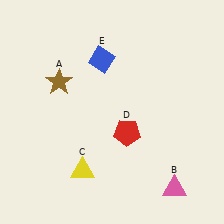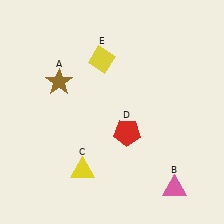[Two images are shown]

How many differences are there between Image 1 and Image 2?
There is 1 difference between the two images.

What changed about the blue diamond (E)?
In Image 1, E is blue. In Image 2, it changed to yellow.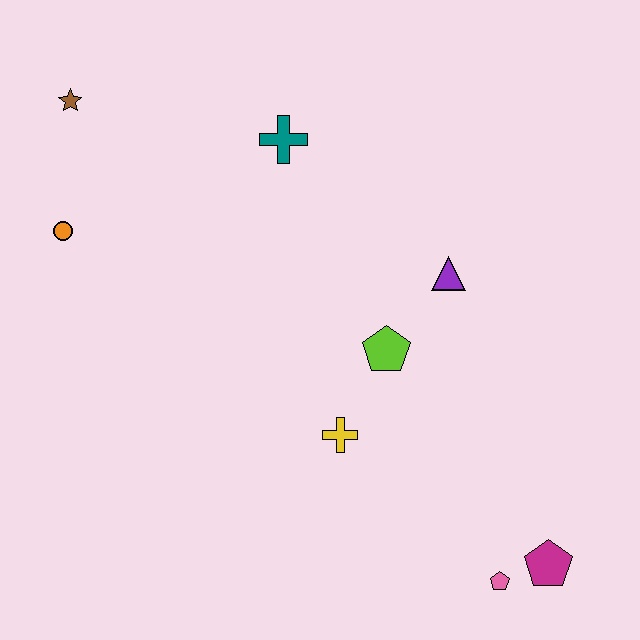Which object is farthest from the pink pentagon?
The brown star is farthest from the pink pentagon.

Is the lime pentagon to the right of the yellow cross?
Yes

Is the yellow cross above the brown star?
No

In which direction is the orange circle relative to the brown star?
The orange circle is below the brown star.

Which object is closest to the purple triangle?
The lime pentagon is closest to the purple triangle.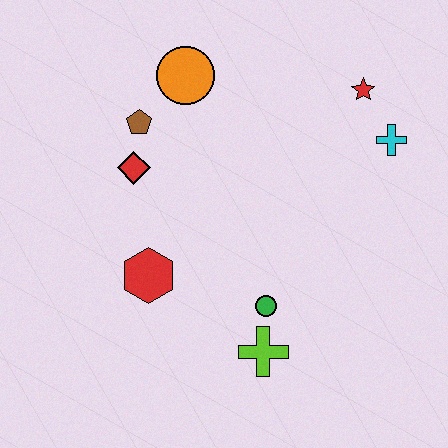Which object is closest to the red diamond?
The brown pentagon is closest to the red diamond.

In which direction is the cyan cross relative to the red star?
The cyan cross is below the red star.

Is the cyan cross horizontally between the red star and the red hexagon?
No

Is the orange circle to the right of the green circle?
No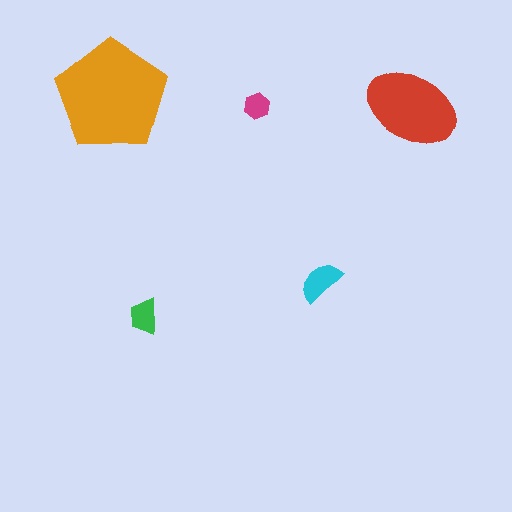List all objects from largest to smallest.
The orange pentagon, the red ellipse, the cyan semicircle, the green trapezoid, the magenta hexagon.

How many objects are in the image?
There are 5 objects in the image.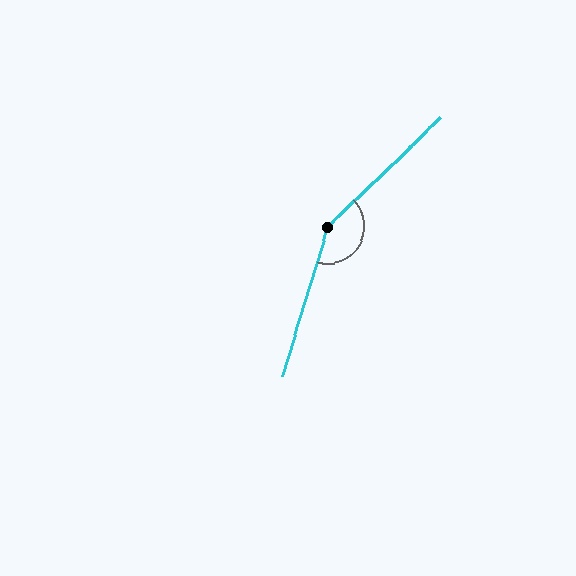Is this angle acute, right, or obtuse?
It is obtuse.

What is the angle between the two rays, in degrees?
Approximately 151 degrees.